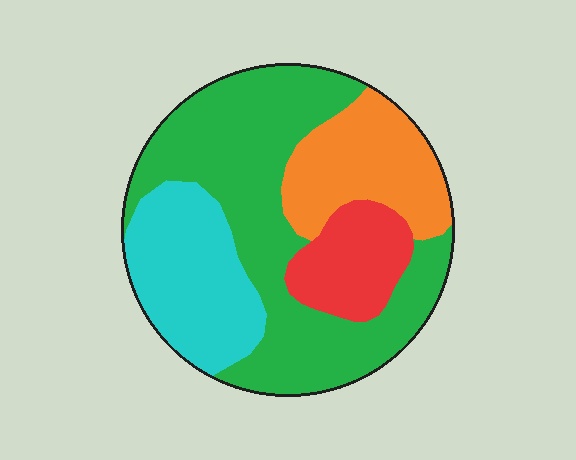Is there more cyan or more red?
Cyan.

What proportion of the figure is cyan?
Cyan covers around 20% of the figure.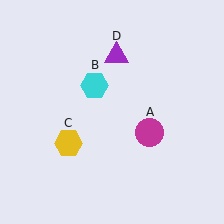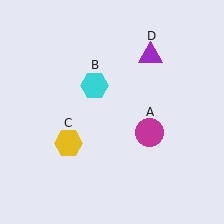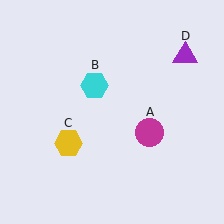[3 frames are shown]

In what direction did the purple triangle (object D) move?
The purple triangle (object D) moved right.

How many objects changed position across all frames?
1 object changed position: purple triangle (object D).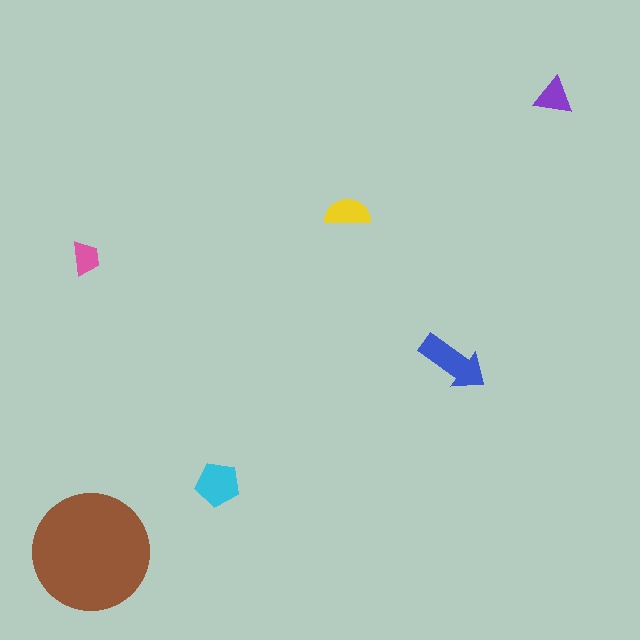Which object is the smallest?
The pink trapezoid.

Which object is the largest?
The brown circle.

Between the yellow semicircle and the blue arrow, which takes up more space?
The blue arrow.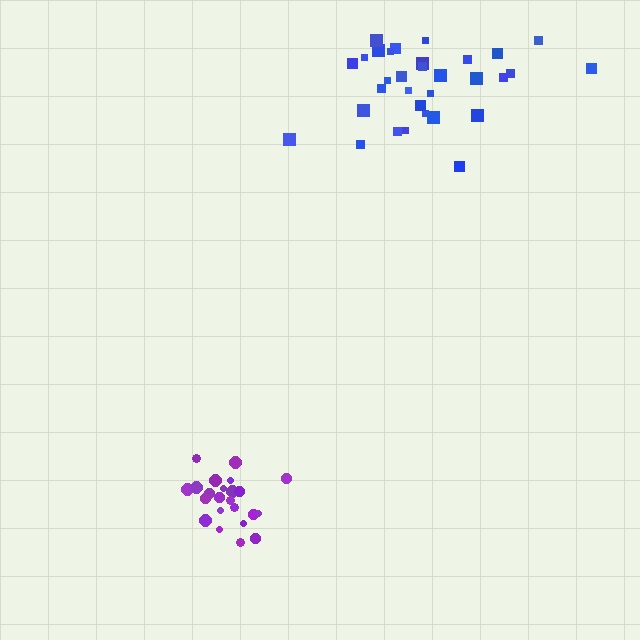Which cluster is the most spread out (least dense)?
Blue.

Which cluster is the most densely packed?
Purple.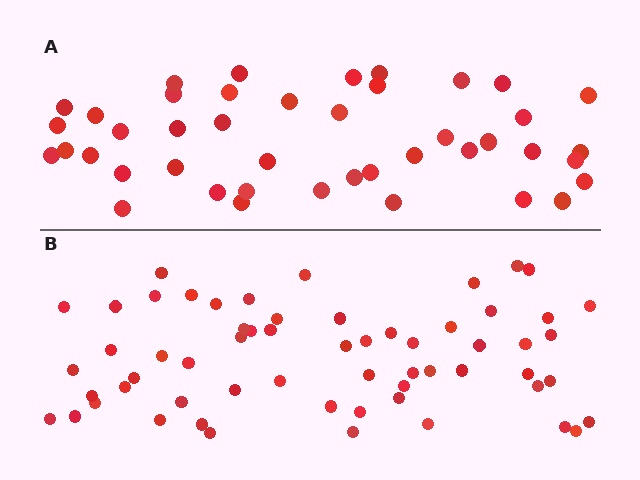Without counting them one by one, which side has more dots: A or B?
Region B (the bottom region) has more dots.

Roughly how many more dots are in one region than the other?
Region B has approximately 15 more dots than region A.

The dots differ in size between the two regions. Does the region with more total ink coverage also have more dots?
No. Region A has more total ink coverage because its dots are larger, but region B actually contains more individual dots. Total area can be misleading — the number of items is what matters here.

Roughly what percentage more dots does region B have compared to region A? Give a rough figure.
About 40% more.